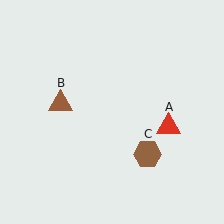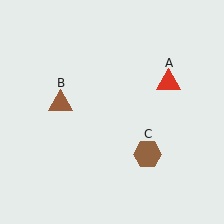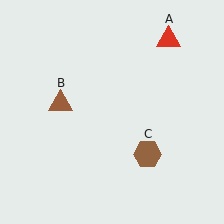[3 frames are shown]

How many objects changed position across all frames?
1 object changed position: red triangle (object A).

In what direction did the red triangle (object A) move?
The red triangle (object A) moved up.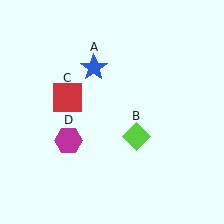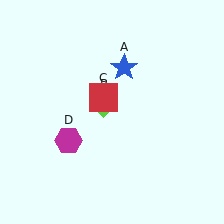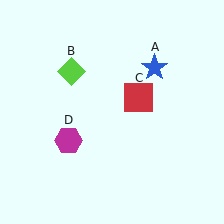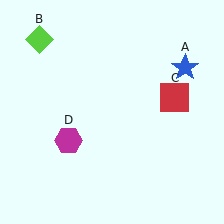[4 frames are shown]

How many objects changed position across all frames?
3 objects changed position: blue star (object A), lime diamond (object B), red square (object C).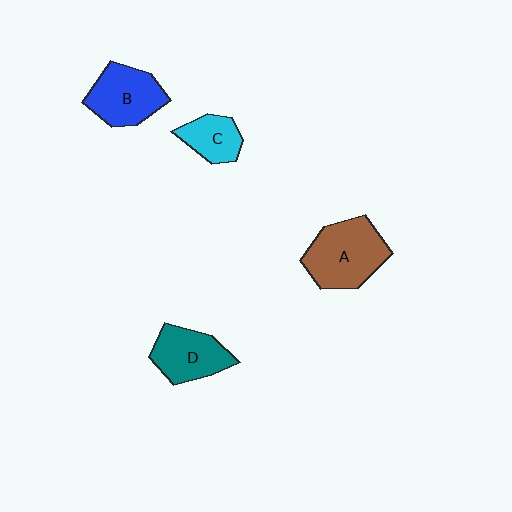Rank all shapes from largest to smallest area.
From largest to smallest: A (brown), B (blue), D (teal), C (cyan).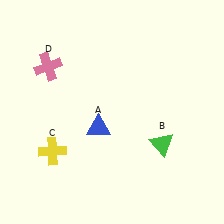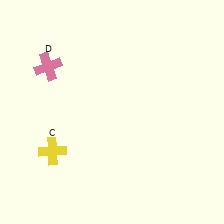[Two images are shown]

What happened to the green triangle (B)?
The green triangle (B) was removed in Image 2. It was in the bottom-right area of Image 1.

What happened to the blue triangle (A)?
The blue triangle (A) was removed in Image 2. It was in the bottom-left area of Image 1.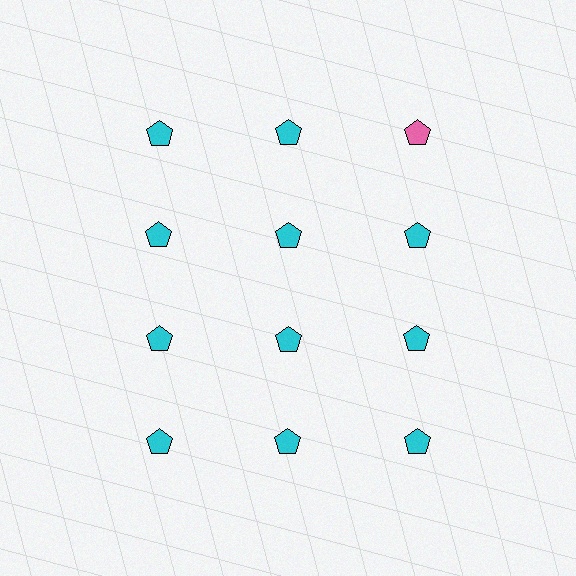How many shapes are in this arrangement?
There are 12 shapes arranged in a grid pattern.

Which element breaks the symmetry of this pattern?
The pink pentagon in the top row, center column breaks the symmetry. All other shapes are cyan pentagons.